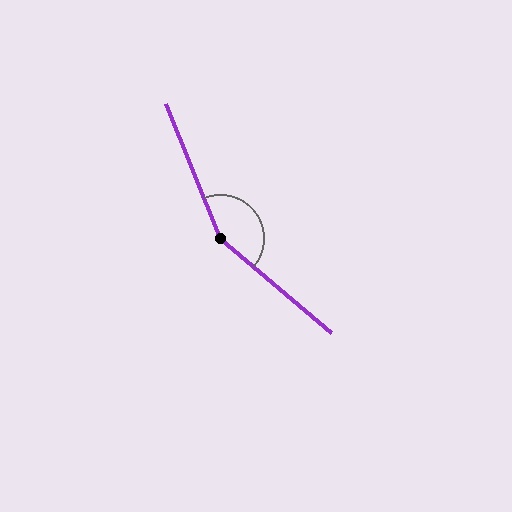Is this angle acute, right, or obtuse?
It is obtuse.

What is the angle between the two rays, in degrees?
Approximately 152 degrees.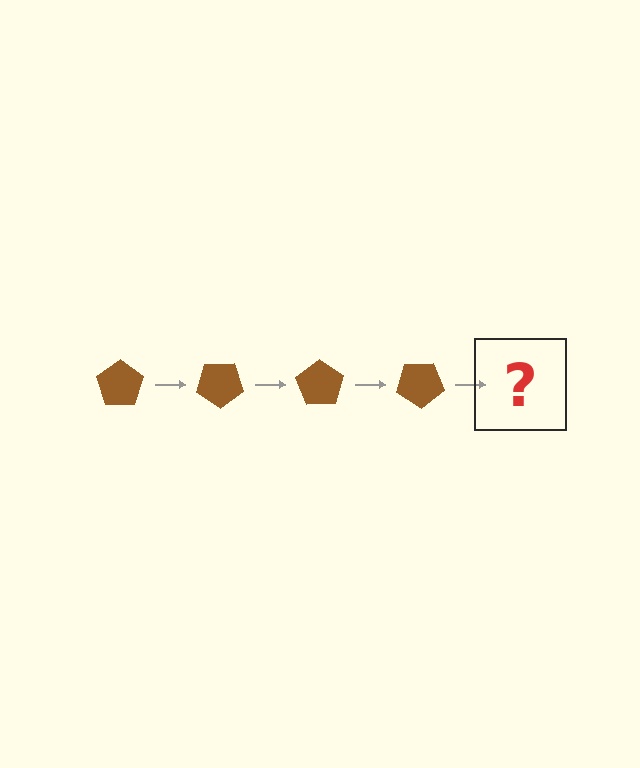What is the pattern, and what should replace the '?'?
The pattern is that the pentagon rotates 35 degrees each step. The '?' should be a brown pentagon rotated 140 degrees.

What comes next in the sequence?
The next element should be a brown pentagon rotated 140 degrees.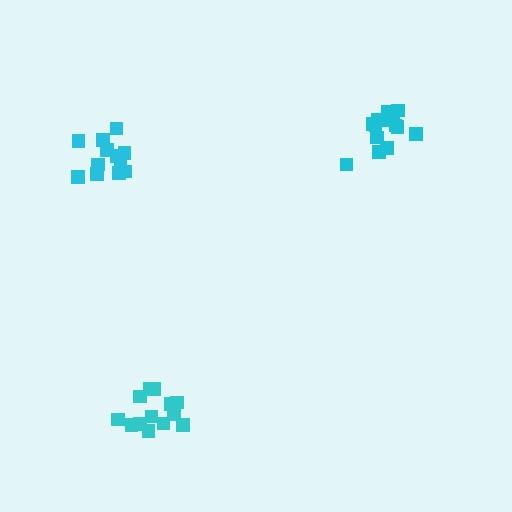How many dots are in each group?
Group 1: 13 dots, Group 2: 12 dots, Group 3: 16 dots (41 total).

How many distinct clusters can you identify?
There are 3 distinct clusters.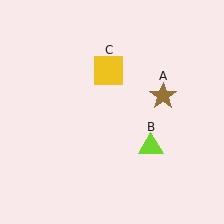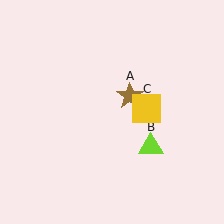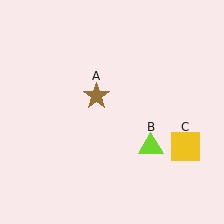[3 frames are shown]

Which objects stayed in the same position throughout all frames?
Lime triangle (object B) remained stationary.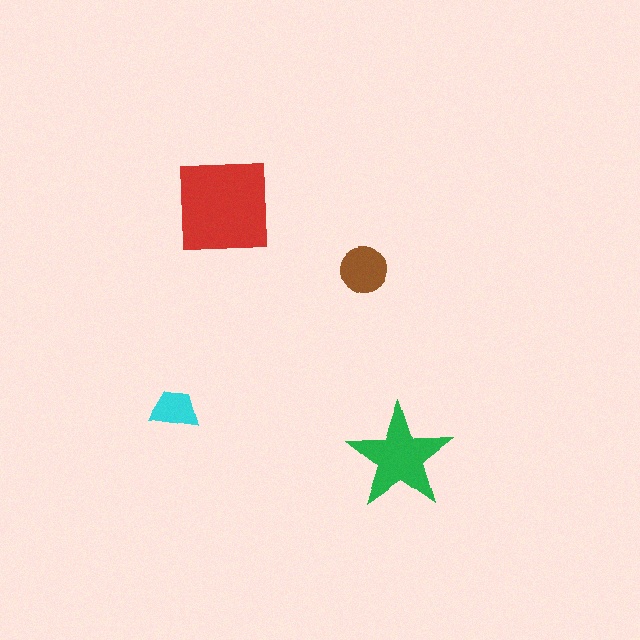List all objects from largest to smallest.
The red square, the green star, the brown circle, the cyan trapezoid.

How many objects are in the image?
There are 4 objects in the image.